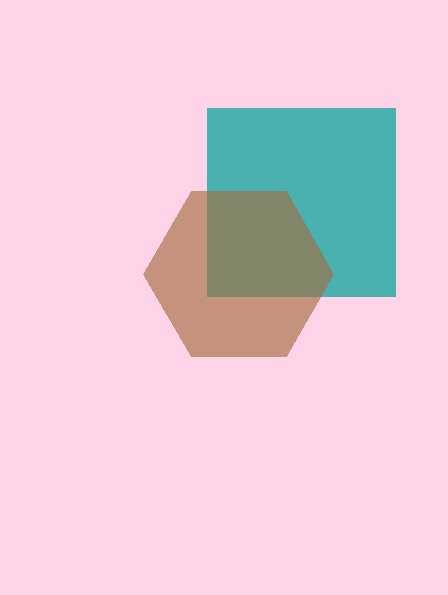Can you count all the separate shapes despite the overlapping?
Yes, there are 2 separate shapes.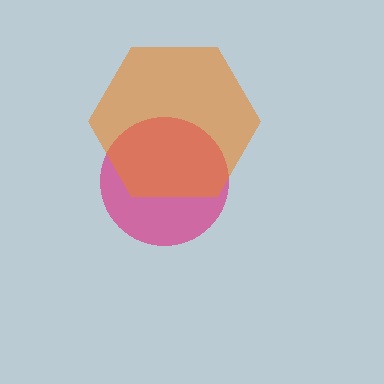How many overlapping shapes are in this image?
There are 2 overlapping shapes in the image.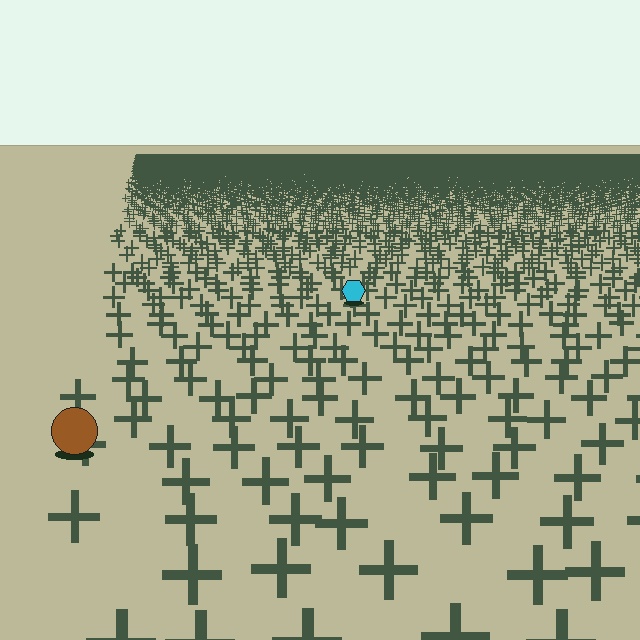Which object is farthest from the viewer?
The cyan hexagon is farthest from the viewer. It appears smaller and the ground texture around it is denser.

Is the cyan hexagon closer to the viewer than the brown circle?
No. The brown circle is closer — you can tell from the texture gradient: the ground texture is coarser near it.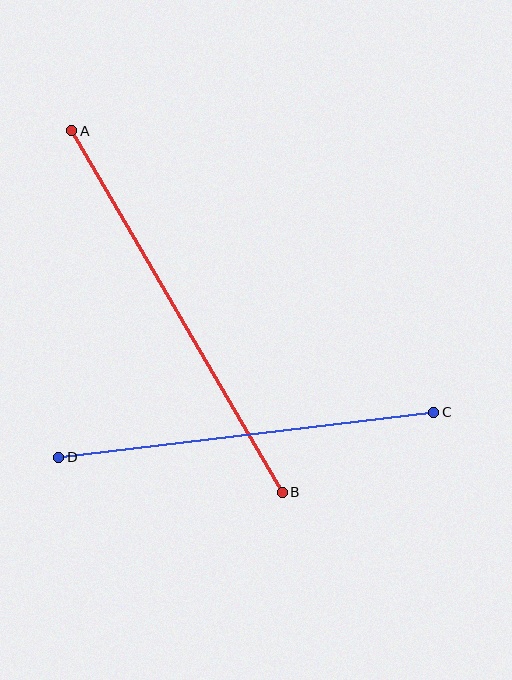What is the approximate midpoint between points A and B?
The midpoint is at approximately (177, 311) pixels.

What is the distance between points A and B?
The distance is approximately 419 pixels.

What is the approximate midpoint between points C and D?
The midpoint is at approximately (246, 435) pixels.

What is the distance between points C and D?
The distance is approximately 378 pixels.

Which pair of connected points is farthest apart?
Points A and B are farthest apart.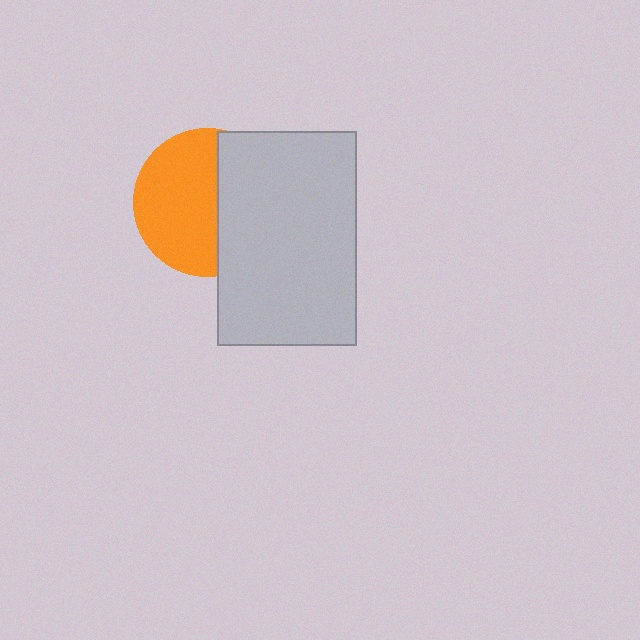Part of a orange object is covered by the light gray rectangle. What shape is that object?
It is a circle.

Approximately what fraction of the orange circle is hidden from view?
Roughly 41% of the orange circle is hidden behind the light gray rectangle.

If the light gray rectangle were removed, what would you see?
You would see the complete orange circle.